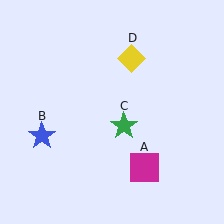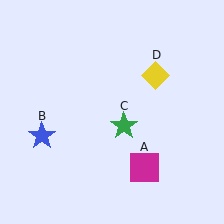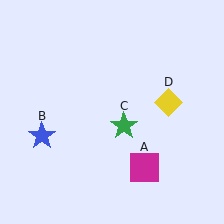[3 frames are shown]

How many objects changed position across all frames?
1 object changed position: yellow diamond (object D).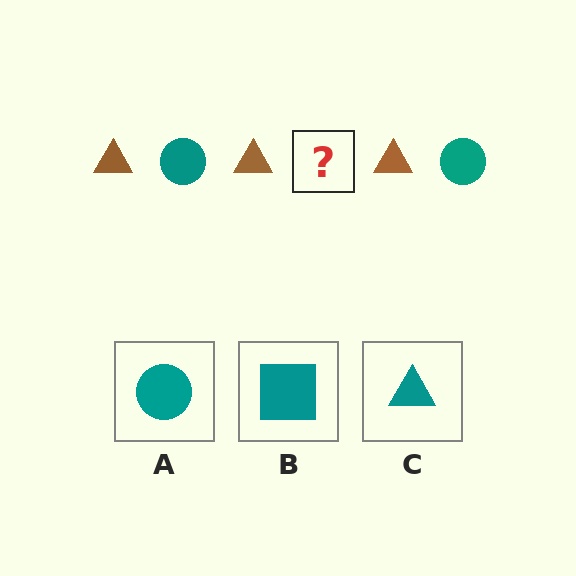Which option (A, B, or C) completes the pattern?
A.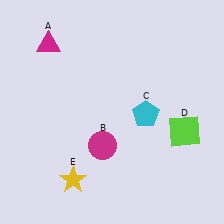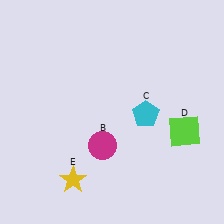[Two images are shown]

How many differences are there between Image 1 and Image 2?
There is 1 difference between the two images.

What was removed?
The magenta triangle (A) was removed in Image 2.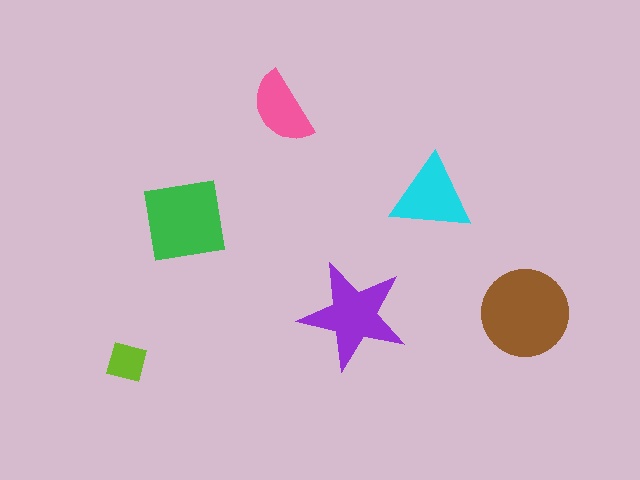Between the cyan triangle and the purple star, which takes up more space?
The purple star.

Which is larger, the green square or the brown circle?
The brown circle.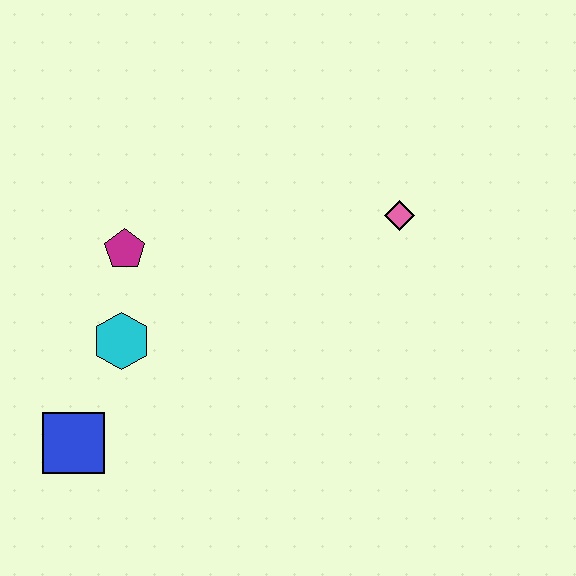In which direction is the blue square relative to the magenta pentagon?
The blue square is below the magenta pentagon.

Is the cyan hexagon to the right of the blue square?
Yes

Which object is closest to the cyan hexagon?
The magenta pentagon is closest to the cyan hexagon.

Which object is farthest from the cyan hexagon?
The pink diamond is farthest from the cyan hexagon.